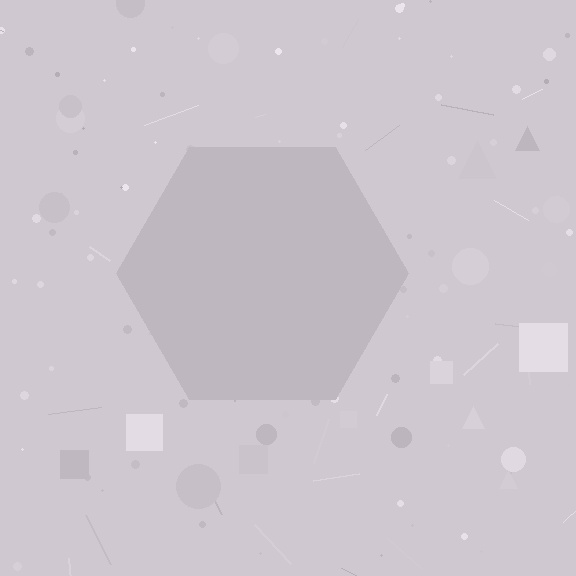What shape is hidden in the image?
A hexagon is hidden in the image.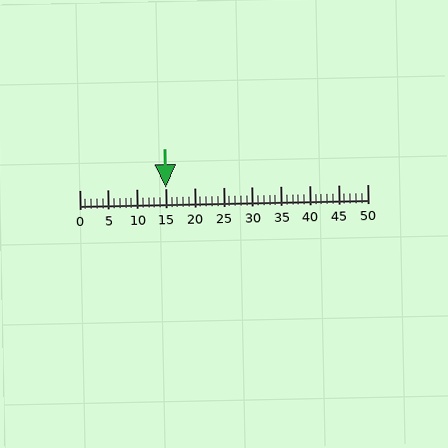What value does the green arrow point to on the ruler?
The green arrow points to approximately 15.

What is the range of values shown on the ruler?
The ruler shows values from 0 to 50.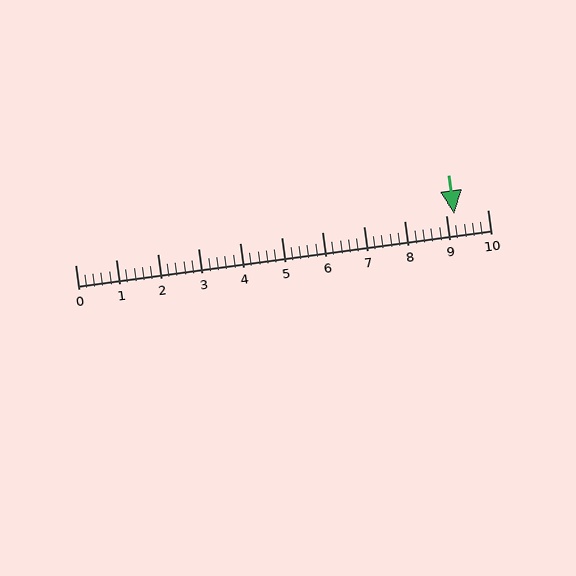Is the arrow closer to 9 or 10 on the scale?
The arrow is closer to 9.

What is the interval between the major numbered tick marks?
The major tick marks are spaced 1 units apart.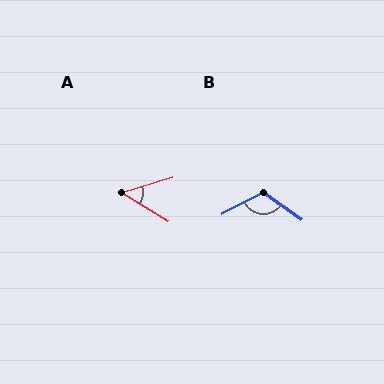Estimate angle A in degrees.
Approximately 49 degrees.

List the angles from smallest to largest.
A (49°), B (117°).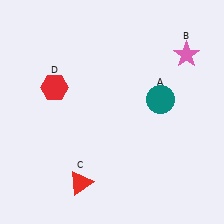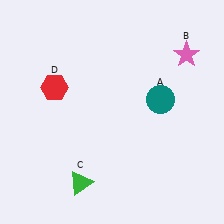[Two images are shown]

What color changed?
The triangle (C) changed from red in Image 1 to green in Image 2.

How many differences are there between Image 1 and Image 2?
There is 1 difference between the two images.